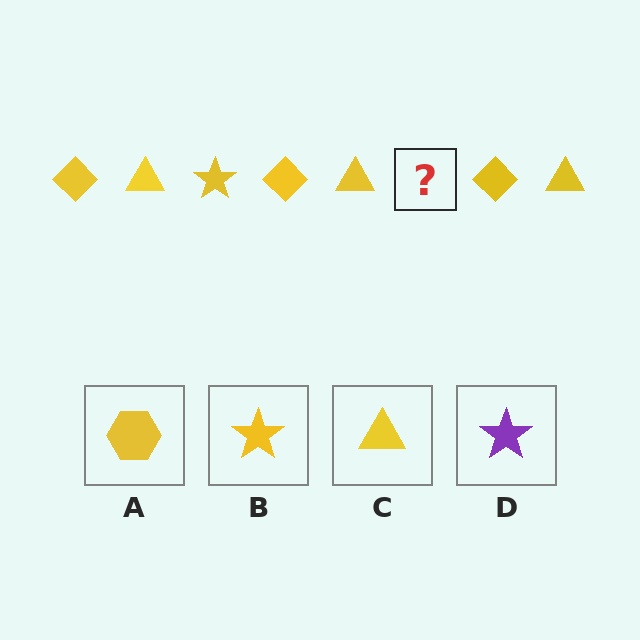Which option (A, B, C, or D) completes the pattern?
B.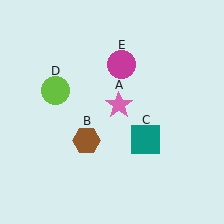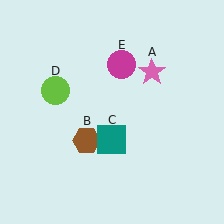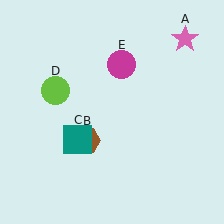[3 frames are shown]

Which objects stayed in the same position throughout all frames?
Brown hexagon (object B) and lime circle (object D) and magenta circle (object E) remained stationary.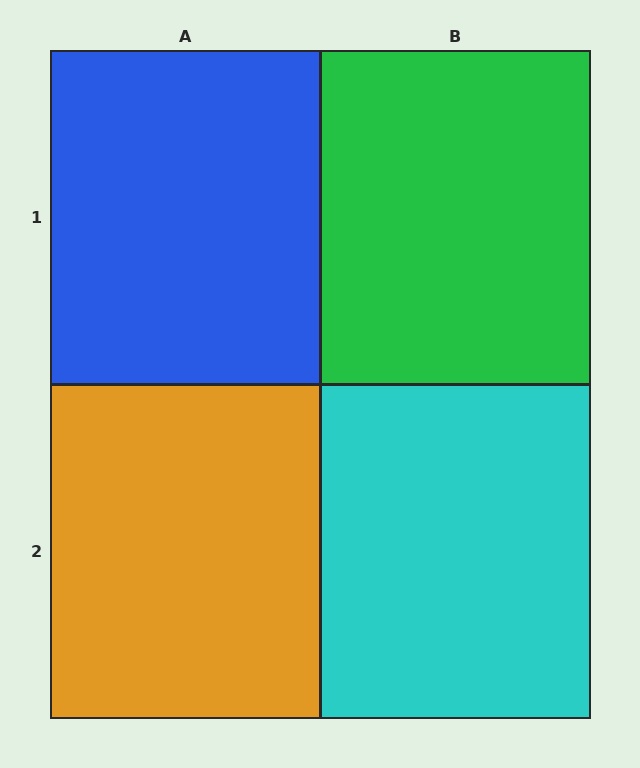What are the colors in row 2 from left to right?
Orange, cyan.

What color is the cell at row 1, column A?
Blue.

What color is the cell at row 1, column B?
Green.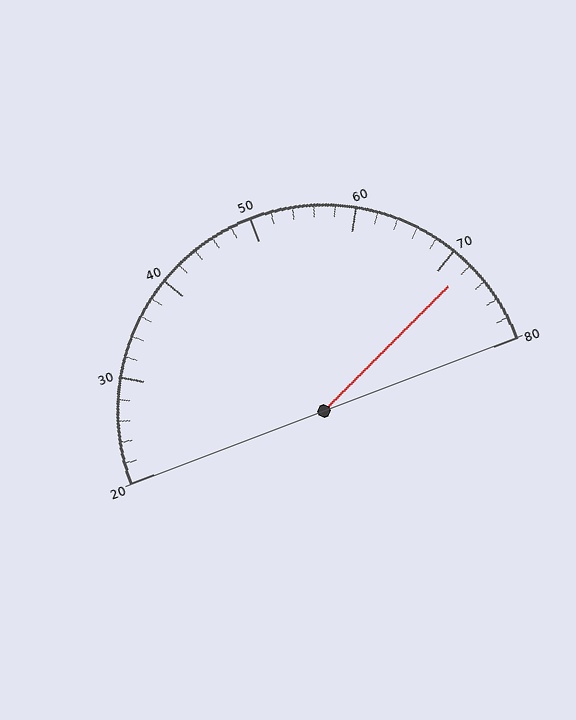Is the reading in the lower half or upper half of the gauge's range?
The reading is in the upper half of the range (20 to 80).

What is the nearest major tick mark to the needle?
The nearest major tick mark is 70.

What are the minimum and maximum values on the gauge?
The gauge ranges from 20 to 80.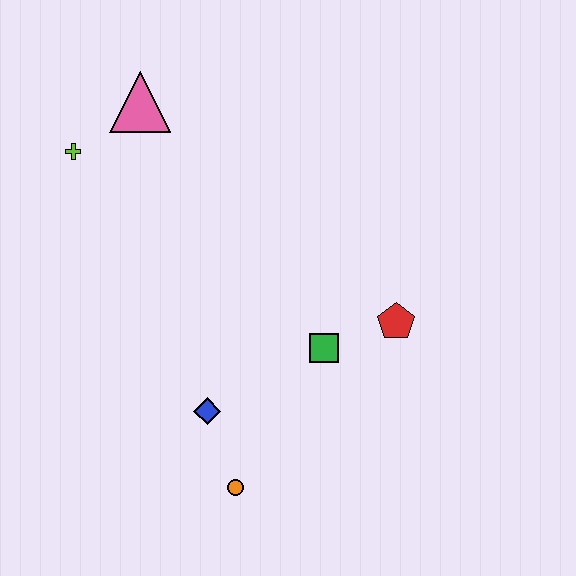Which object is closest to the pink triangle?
The lime cross is closest to the pink triangle.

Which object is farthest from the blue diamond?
The pink triangle is farthest from the blue diamond.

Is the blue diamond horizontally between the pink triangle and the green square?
Yes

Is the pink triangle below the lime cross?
No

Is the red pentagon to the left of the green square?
No